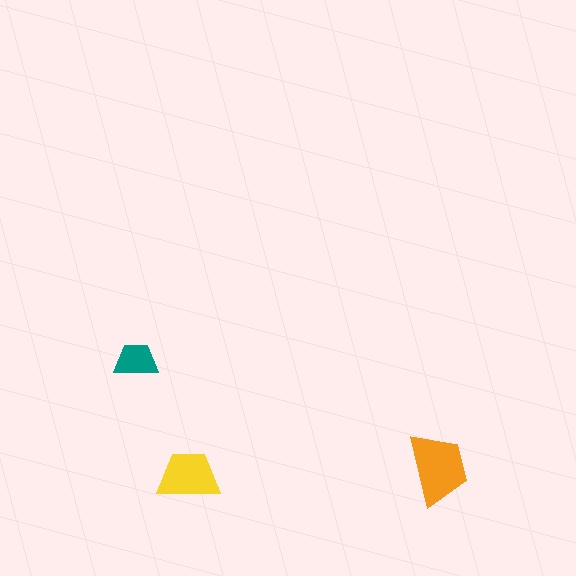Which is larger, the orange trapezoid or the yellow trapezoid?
The orange one.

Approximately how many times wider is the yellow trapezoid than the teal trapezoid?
About 1.5 times wider.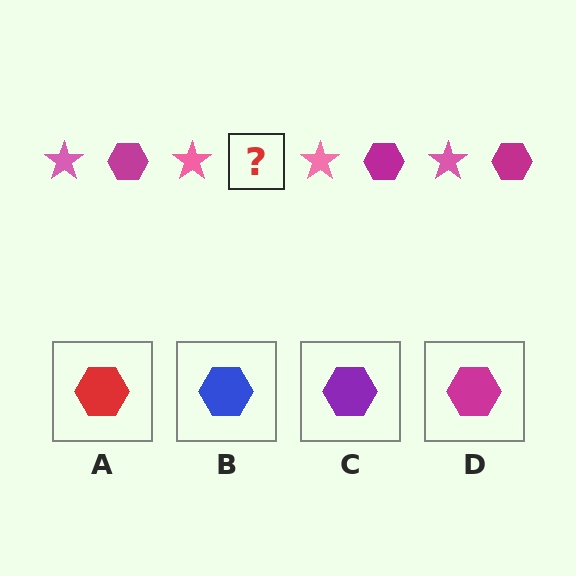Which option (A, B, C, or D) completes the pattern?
D.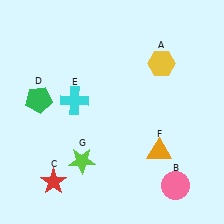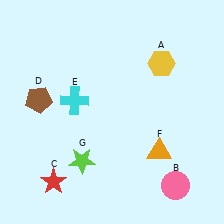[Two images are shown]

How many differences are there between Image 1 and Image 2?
There is 1 difference between the two images.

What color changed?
The pentagon (D) changed from green in Image 1 to brown in Image 2.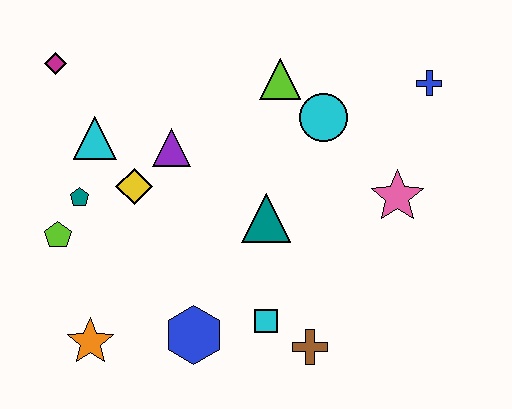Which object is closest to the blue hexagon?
The cyan square is closest to the blue hexagon.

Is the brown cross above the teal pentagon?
No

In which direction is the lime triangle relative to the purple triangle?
The lime triangle is to the right of the purple triangle.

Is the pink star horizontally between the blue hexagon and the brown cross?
No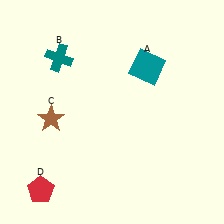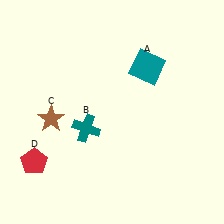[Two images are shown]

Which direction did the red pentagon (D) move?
The red pentagon (D) moved up.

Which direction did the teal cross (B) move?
The teal cross (B) moved down.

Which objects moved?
The objects that moved are: the teal cross (B), the red pentagon (D).